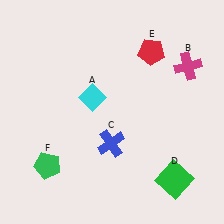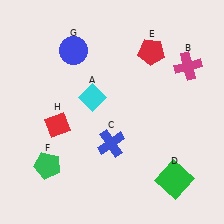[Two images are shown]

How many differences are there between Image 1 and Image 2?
There are 2 differences between the two images.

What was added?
A blue circle (G), a red diamond (H) were added in Image 2.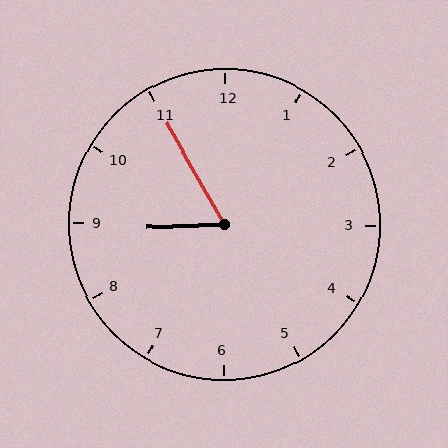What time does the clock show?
8:55.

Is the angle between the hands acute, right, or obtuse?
It is acute.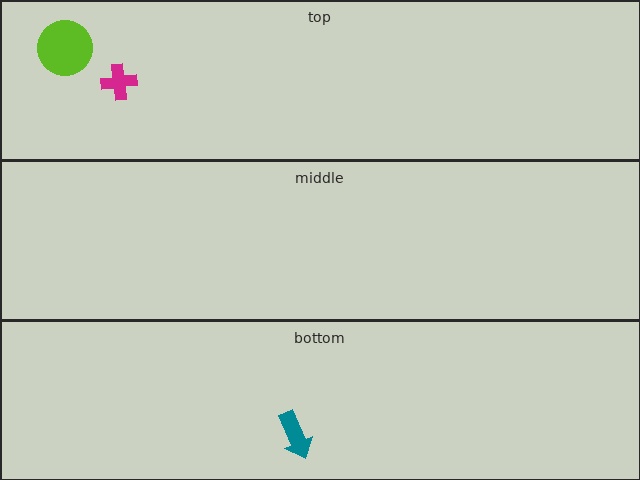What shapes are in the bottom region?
The teal arrow.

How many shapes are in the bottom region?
1.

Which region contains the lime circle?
The top region.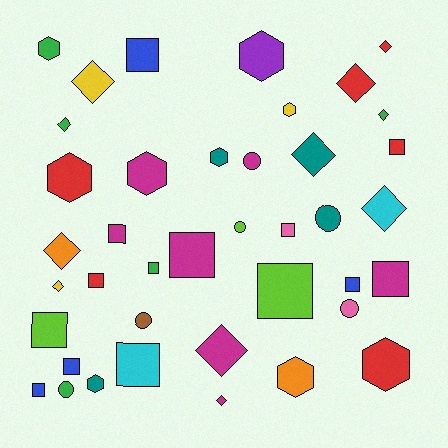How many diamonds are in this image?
There are 11 diamonds.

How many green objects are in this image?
There are 5 green objects.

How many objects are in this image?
There are 40 objects.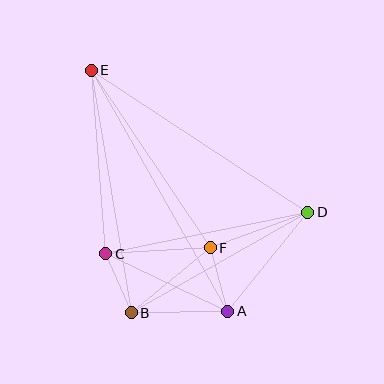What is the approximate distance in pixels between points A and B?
The distance between A and B is approximately 96 pixels.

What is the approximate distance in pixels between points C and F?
The distance between C and F is approximately 105 pixels.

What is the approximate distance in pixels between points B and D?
The distance between B and D is approximately 203 pixels.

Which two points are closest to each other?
Points B and C are closest to each other.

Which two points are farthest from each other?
Points A and E are farthest from each other.